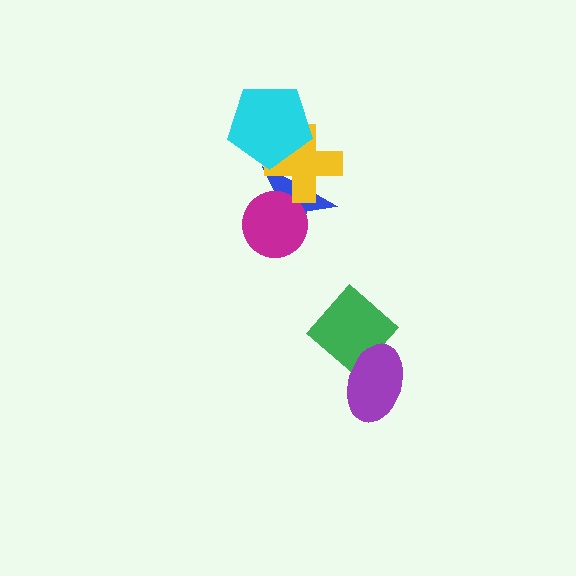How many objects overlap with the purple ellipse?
1 object overlaps with the purple ellipse.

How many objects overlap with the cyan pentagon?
2 objects overlap with the cyan pentagon.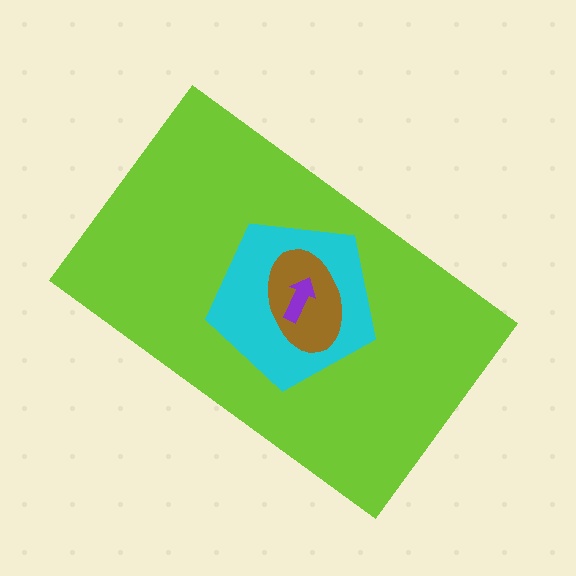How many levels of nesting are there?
4.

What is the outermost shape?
The lime rectangle.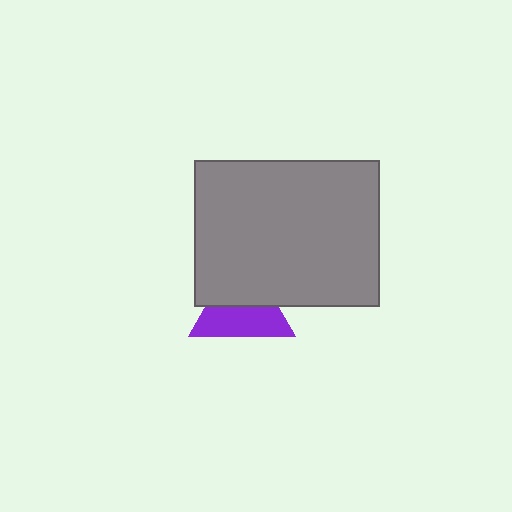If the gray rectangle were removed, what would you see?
You would see the complete purple triangle.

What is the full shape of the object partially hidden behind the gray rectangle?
The partially hidden object is a purple triangle.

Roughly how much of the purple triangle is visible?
About half of it is visible (roughly 53%).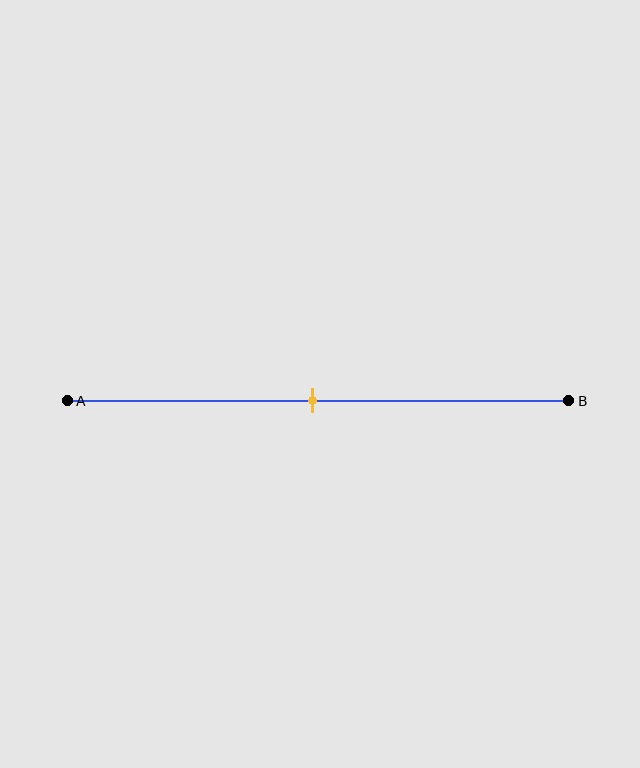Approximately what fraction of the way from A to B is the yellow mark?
The yellow mark is approximately 50% of the way from A to B.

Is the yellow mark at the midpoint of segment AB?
Yes, the mark is approximately at the midpoint.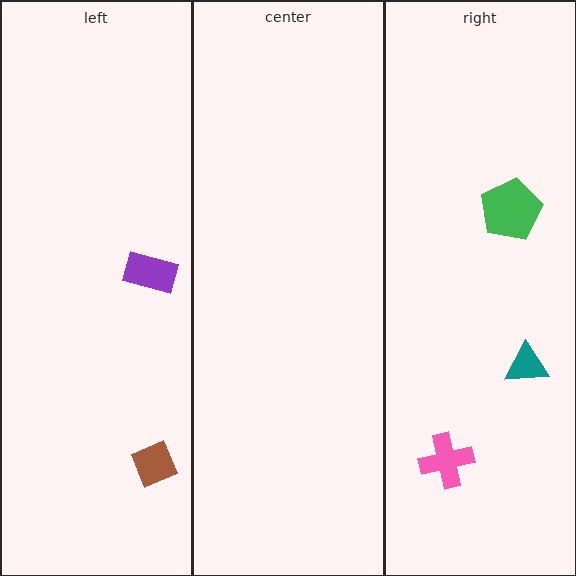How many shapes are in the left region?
2.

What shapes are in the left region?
The brown diamond, the purple rectangle.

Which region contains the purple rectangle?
The left region.